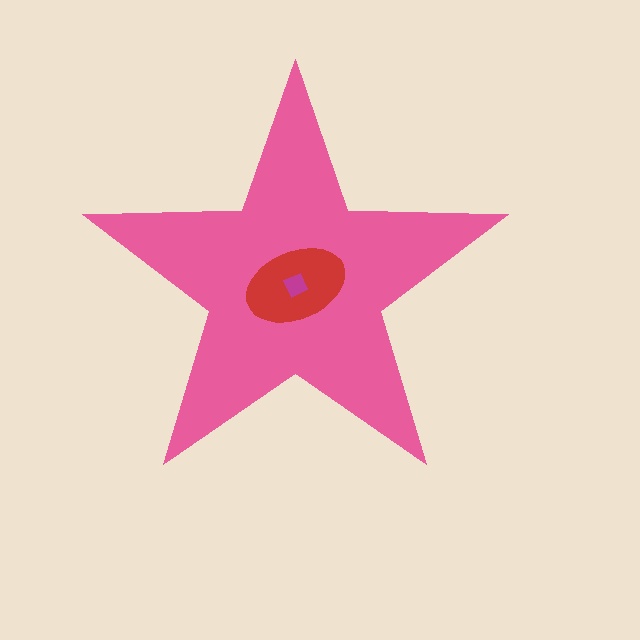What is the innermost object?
The magenta diamond.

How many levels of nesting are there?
3.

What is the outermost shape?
The pink star.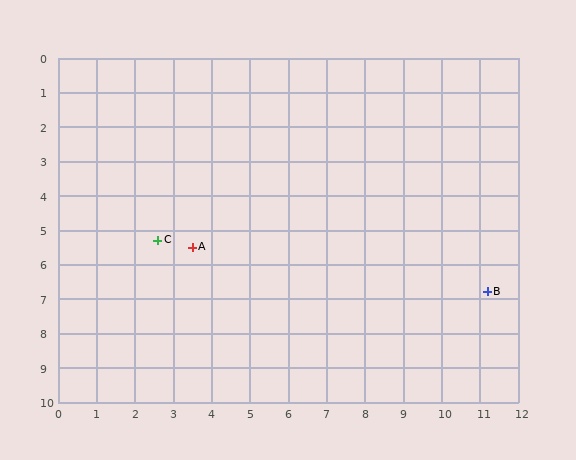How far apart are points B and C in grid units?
Points B and C are about 8.7 grid units apart.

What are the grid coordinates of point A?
Point A is at approximately (3.5, 5.5).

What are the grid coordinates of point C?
Point C is at approximately (2.6, 5.3).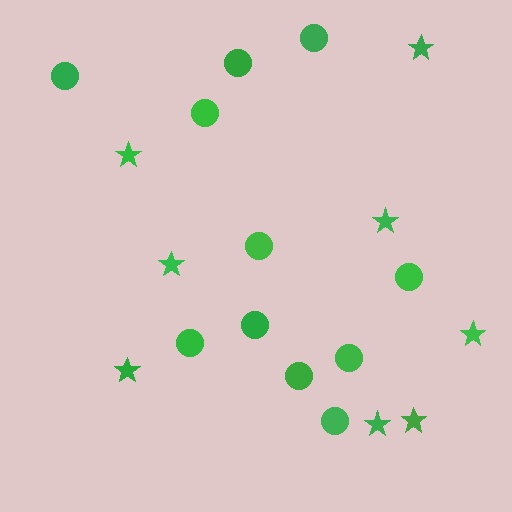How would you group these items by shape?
There are 2 groups: one group of circles (11) and one group of stars (8).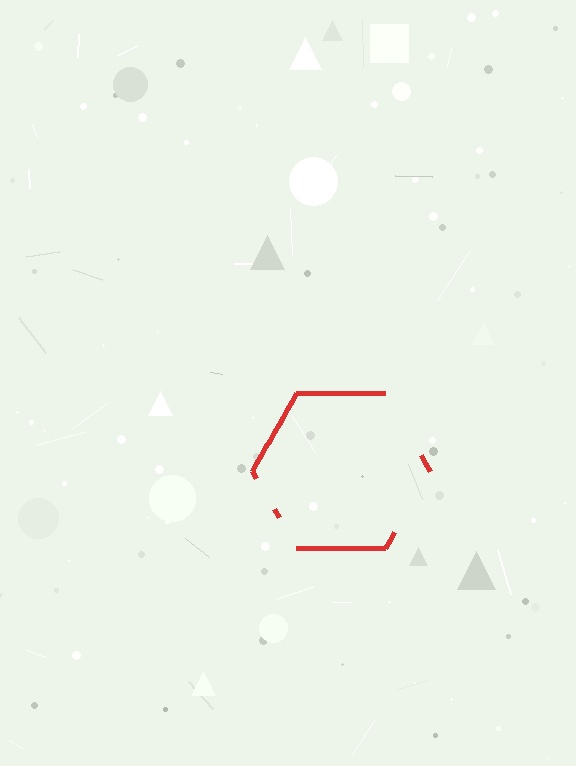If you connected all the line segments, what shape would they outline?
They would outline a hexagon.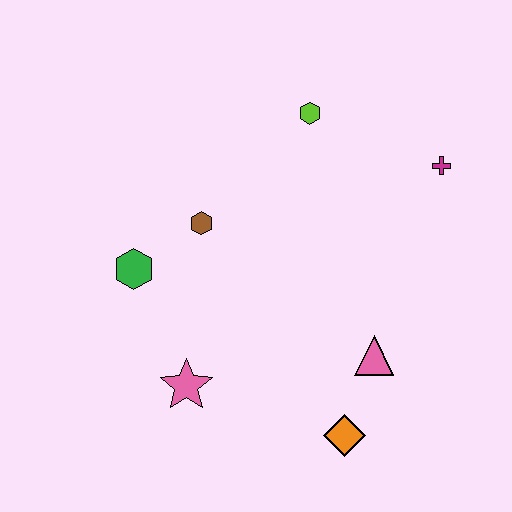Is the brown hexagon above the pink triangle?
Yes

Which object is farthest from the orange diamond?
The lime hexagon is farthest from the orange diamond.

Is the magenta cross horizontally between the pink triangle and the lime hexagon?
No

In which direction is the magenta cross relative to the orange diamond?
The magenta cross is above the orange diamond.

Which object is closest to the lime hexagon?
The magenta cross is closest to the lime hexagon.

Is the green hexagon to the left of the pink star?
Yes